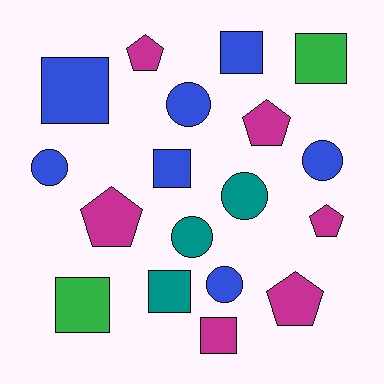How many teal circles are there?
There are 2 teal circles.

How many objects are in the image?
There are 18 objects.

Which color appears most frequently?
Blue, with 7 objects.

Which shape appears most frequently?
Square, with 7 objects.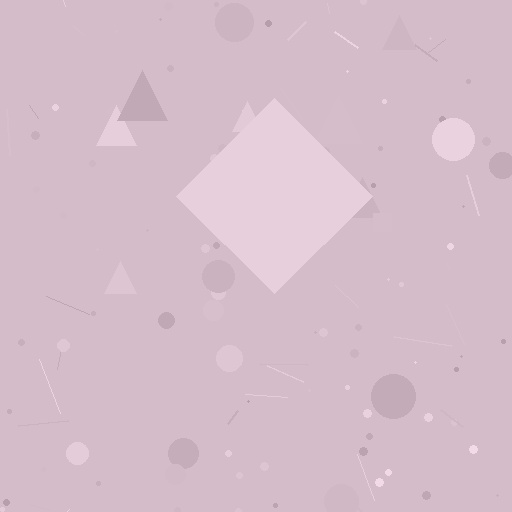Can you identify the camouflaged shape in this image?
The camouflaged shape is a diamond.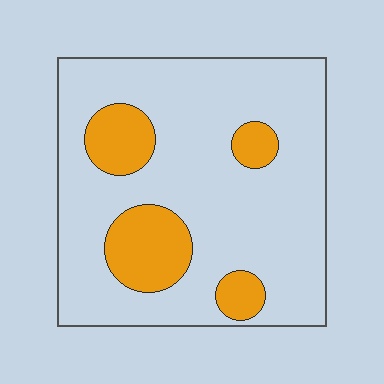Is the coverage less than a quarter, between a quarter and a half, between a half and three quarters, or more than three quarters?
Less than a quarter.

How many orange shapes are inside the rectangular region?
4.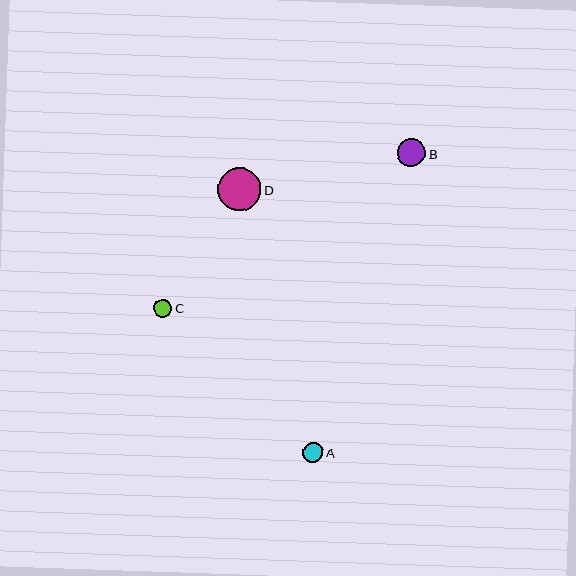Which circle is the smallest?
Circle C is the smallest with a size of approximately 18 pixels.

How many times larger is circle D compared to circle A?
Circle D is approximately 2.1 times the size of circle A.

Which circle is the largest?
Circle D is the largest with a size of approximately 43 pixels.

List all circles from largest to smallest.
From largest to smallest: D, B, A, C.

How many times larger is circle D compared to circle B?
Circle D is approximately 1.5 times the size of circle B.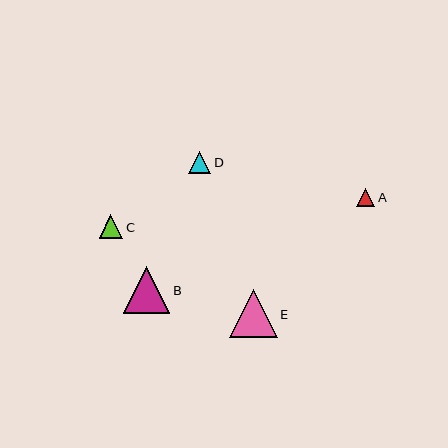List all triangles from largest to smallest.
From largest to smallest: E, B, C, D, A.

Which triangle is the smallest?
Triangle A is the smallest with a size of approximately 18 pixels.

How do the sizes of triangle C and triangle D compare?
Triangle C and triangle D are approximately the same size.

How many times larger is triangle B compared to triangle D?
Triangle B is approximately 2.1 times the size of triangle D.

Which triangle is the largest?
Triangle E is the largest with a size of approximately 48 pixels.